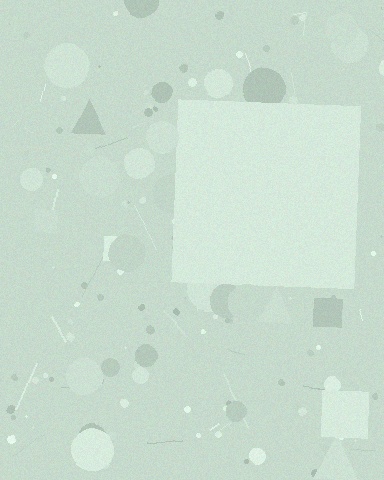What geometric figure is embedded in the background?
A square is embedded in the background.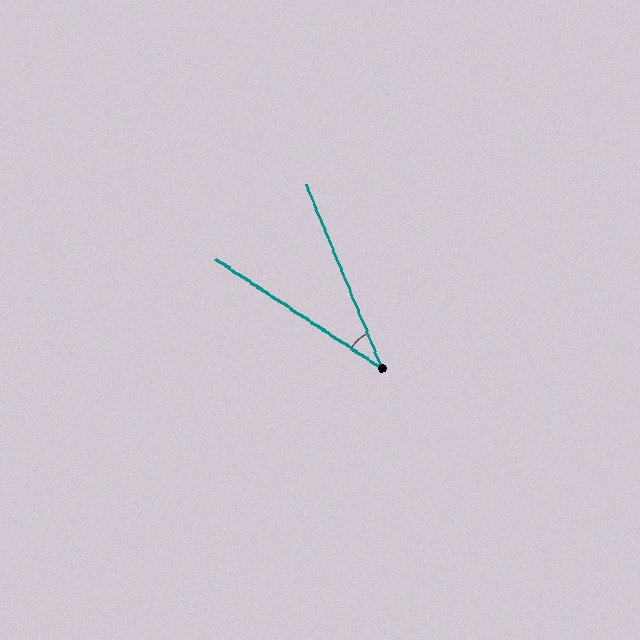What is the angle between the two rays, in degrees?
Approximately 34 degrees.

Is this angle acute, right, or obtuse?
It is acute.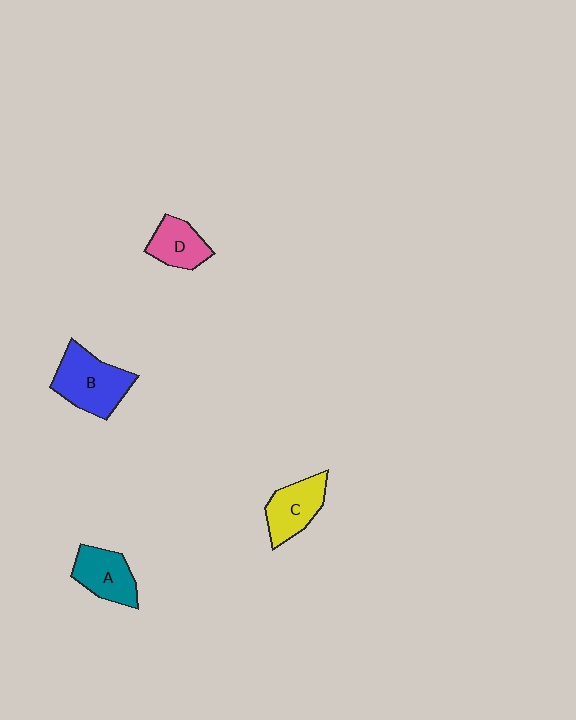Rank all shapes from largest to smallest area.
From largest to smallest: B (blue), C (yellow), A (teal), D (pink).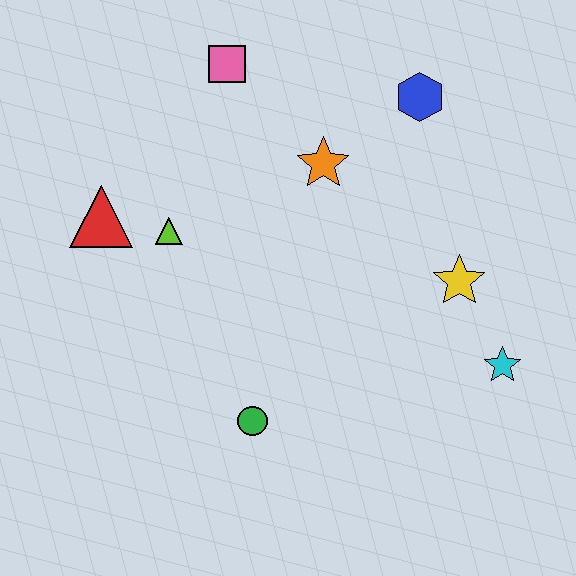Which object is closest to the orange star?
The blue hexagon is closest to the orange star.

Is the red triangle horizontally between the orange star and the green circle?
No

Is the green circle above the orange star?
No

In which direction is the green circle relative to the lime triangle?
The green circle is below the lime triangle.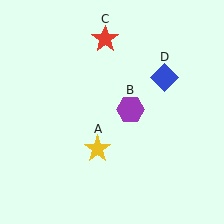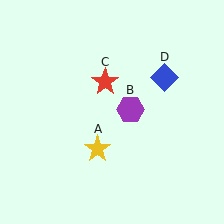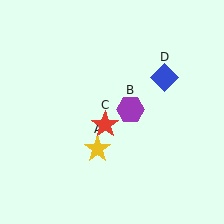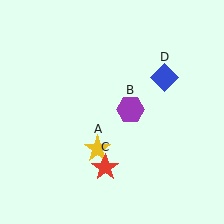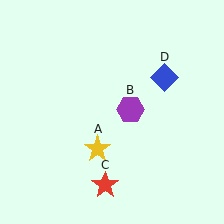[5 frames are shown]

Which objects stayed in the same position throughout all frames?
Yellow star (object A) and purple hexagon (object B) and blue diamond (object D) remained stationary.